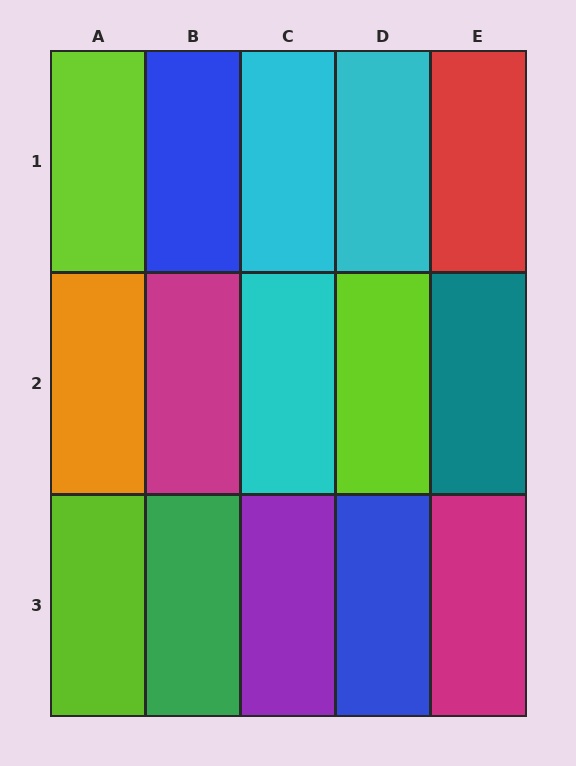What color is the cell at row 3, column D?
Blue.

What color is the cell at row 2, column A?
Orange.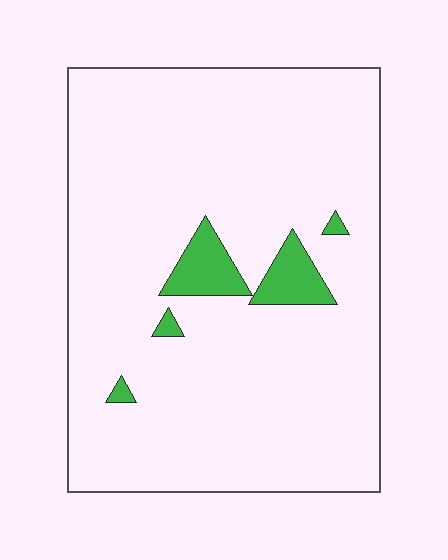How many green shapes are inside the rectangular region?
5.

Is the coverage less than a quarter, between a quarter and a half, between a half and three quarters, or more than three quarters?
Less than a quarter.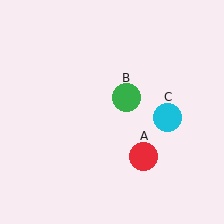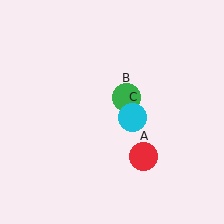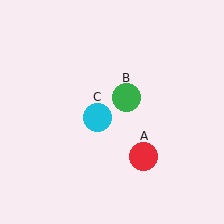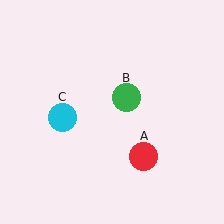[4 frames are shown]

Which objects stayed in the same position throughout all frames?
Red circle (object A) and green circle (object B) remained stationary.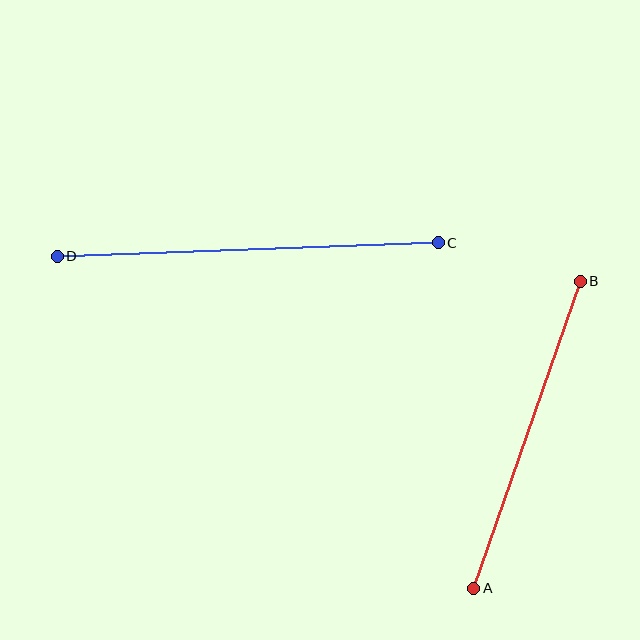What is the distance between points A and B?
The distance is approximately 325 pixels.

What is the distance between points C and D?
The distance is approximately 381 pixels.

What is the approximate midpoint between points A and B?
The midpoint is at approximately (527, 435) pixels.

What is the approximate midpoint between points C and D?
The midpoint is at approximately (248, 249) pixels.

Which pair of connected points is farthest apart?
Points C and D are farthest apart.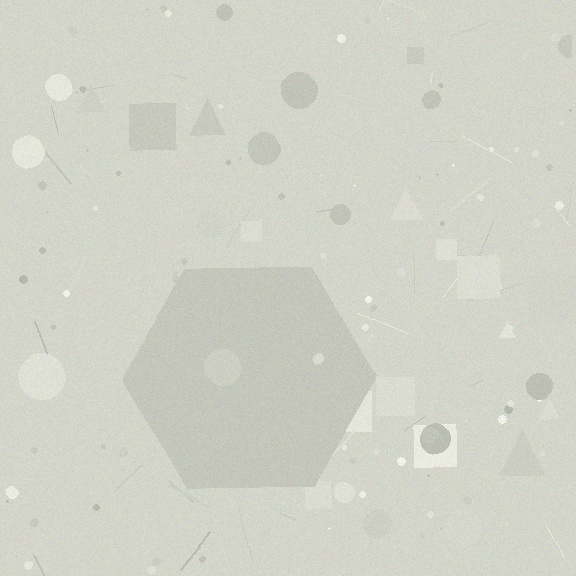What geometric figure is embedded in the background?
A hexagon is embedded in the background.